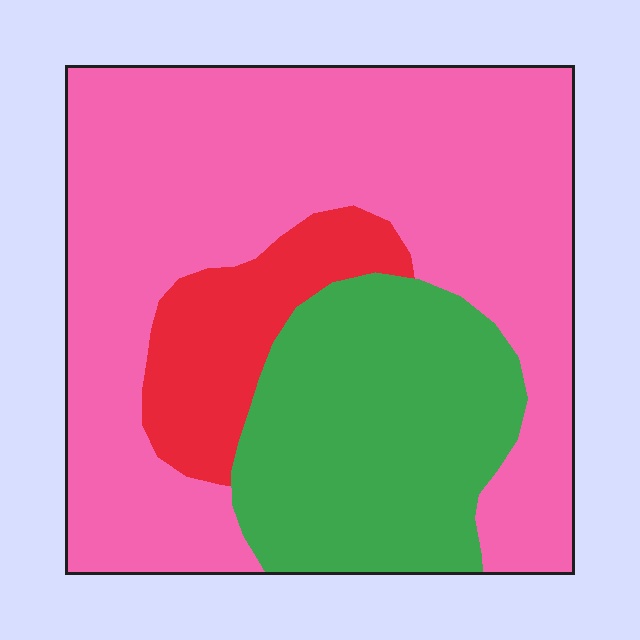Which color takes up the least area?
Red, at roughly 10%.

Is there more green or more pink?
Pink.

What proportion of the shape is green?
Green takes up about one quarter (1/4) of the shape.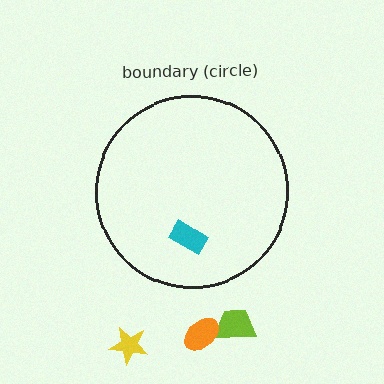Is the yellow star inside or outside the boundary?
Outside.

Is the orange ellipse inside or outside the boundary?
Outside.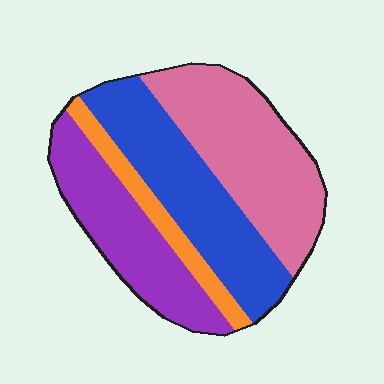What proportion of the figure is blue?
Blue covers around 30% of the figure.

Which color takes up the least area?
Orange, at roughly 10%.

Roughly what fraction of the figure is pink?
Pink takes up about one third (1/3) of the figure.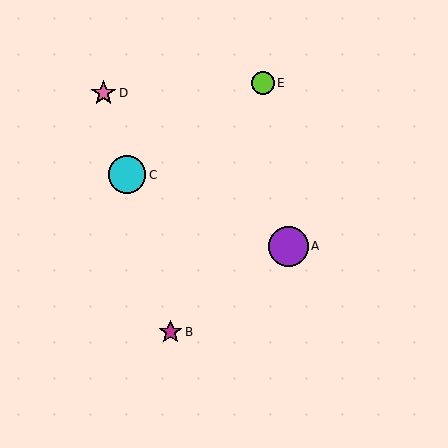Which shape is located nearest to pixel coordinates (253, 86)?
The lime circle (labeled E) at (263, 83) is nearest to that location.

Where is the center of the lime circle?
The center of the lime circle is at (263, 83).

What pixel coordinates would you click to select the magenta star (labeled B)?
Click at (170, 332) to select the magenta star B.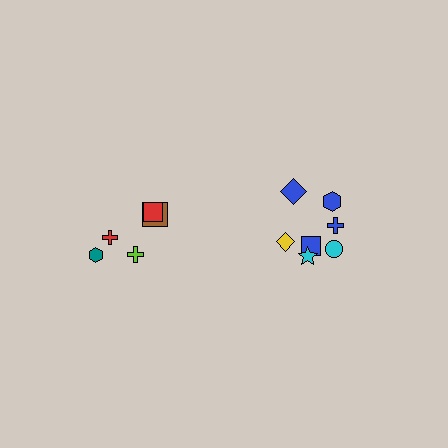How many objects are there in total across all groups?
There are 12 objects.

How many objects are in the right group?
There are 7 objects.